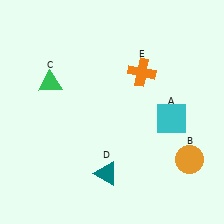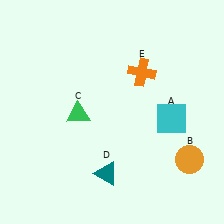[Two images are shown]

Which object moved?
The green triangle (C) moved down.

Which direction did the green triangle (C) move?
The green triangle (C) moved down.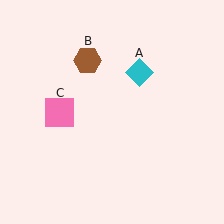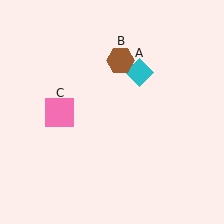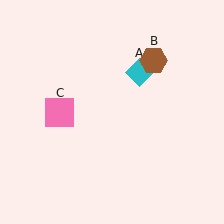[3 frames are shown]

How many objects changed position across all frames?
1 object changed position: brown hexagon (object B).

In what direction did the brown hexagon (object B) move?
The brown hexagon (object B) moved right.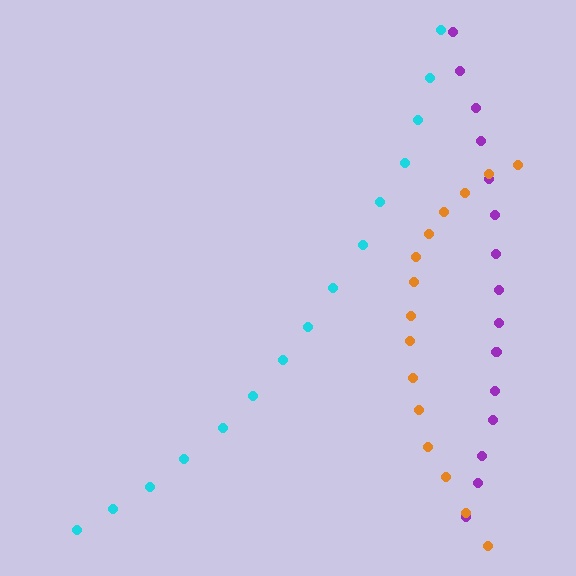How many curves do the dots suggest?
There are 3 distinct paths.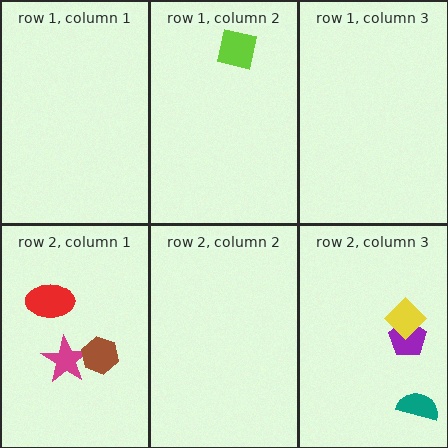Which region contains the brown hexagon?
The row 2, column 1 region.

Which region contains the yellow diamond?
The row 2, column 3 region.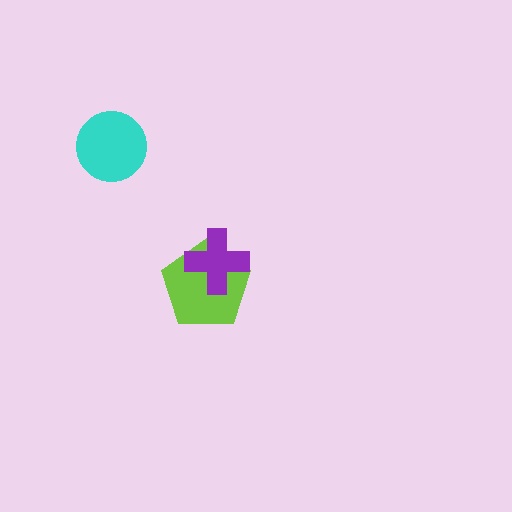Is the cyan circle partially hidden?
No, no other shape covers it.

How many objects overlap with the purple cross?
1 object overlaps with the purple cross.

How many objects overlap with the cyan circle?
0 objects overlap with the cyan circle.